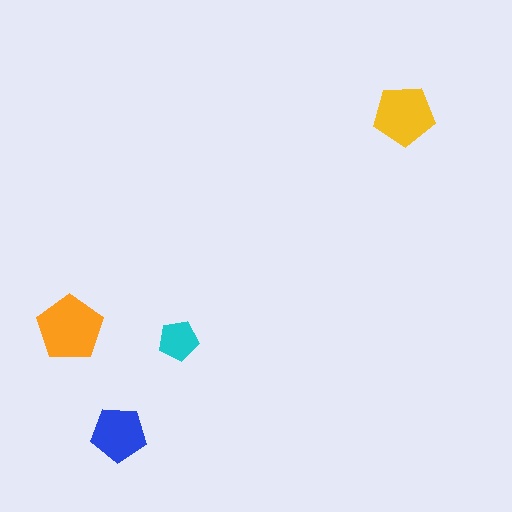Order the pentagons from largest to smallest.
the orange one, the yellow one, the blue one, the cyan one.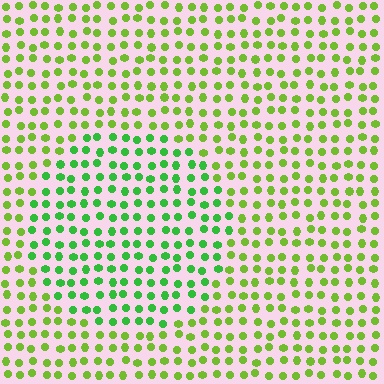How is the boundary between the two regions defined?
The boundary is defined purely by a slight shift in hue (about 33 degrees). Spacing, size, and orientation are identical on both sides.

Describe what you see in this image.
The image is filled with small lime elements in a uniform arrangement. A circle-shaped region is visible where the elements are tinted to a slightly different hue, forming a subtle color boundary.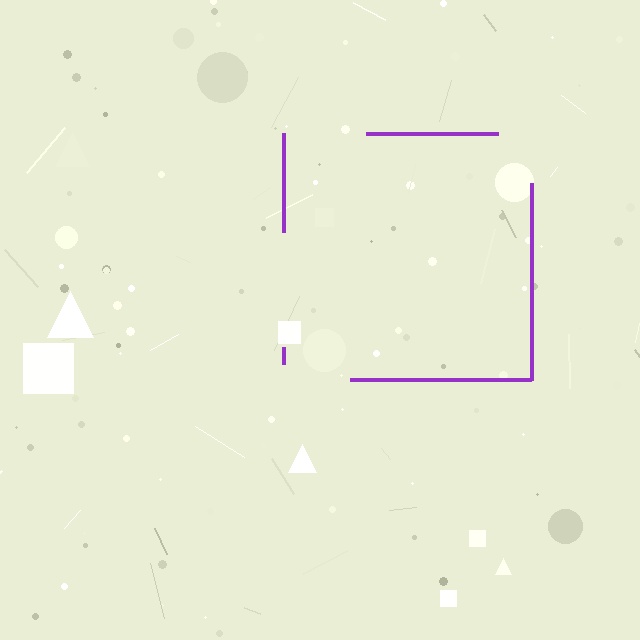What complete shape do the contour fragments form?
The contour fragments form a square.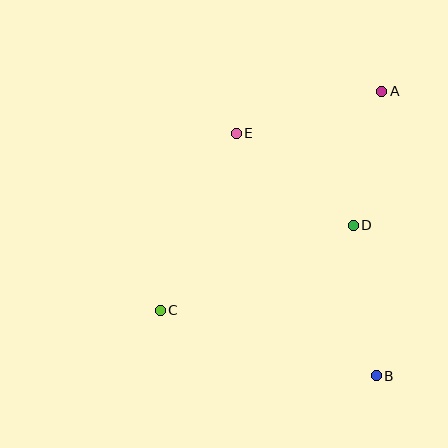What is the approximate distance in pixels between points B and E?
The distance between B and E is approximately 280 pixels.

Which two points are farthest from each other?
Points A and C are farthest from each other.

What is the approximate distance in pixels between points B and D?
The distance between B and D is approximately 152 pixels.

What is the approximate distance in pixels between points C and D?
The distance between C and D is approximately 211 pixels.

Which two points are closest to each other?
Points A and D are closest to each other.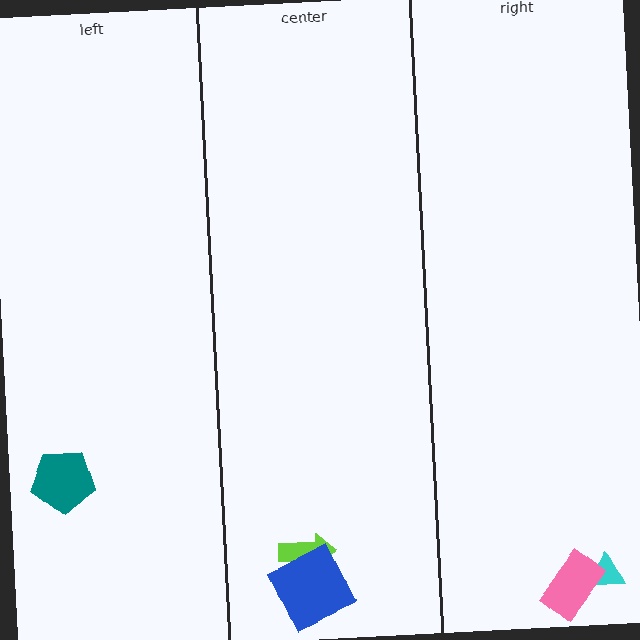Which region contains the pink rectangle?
The right region.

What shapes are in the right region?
The cyan triangle, the pink rectangle.